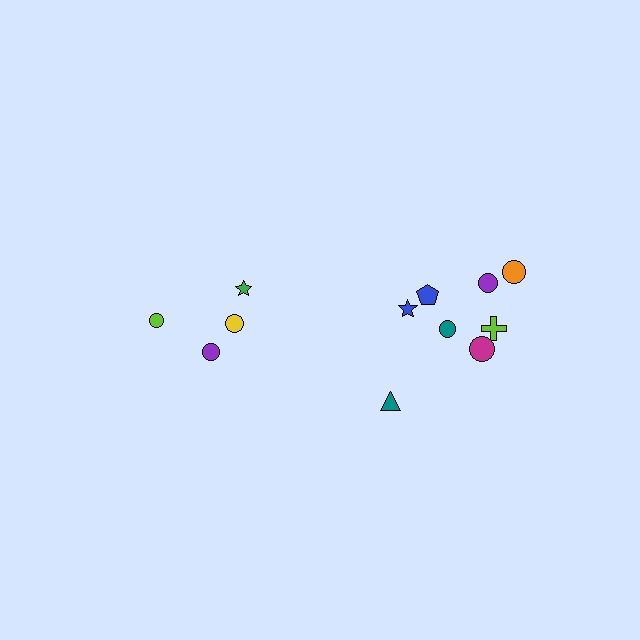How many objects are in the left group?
There are 4 objects.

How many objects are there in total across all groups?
There are 12 objects.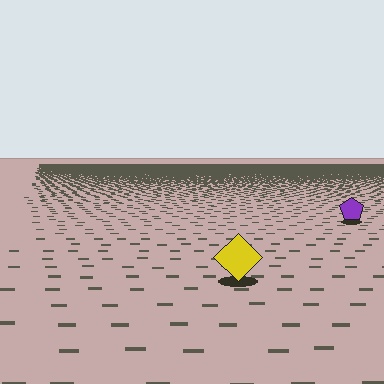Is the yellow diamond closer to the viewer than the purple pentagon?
Yes. The yellow diamond is closer — you can tell from the texture gradient: the ground texture is coarser near it.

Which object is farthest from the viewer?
The purple pentagon is farthest from the viewer. It appears smaller and the ground texture around it is denser.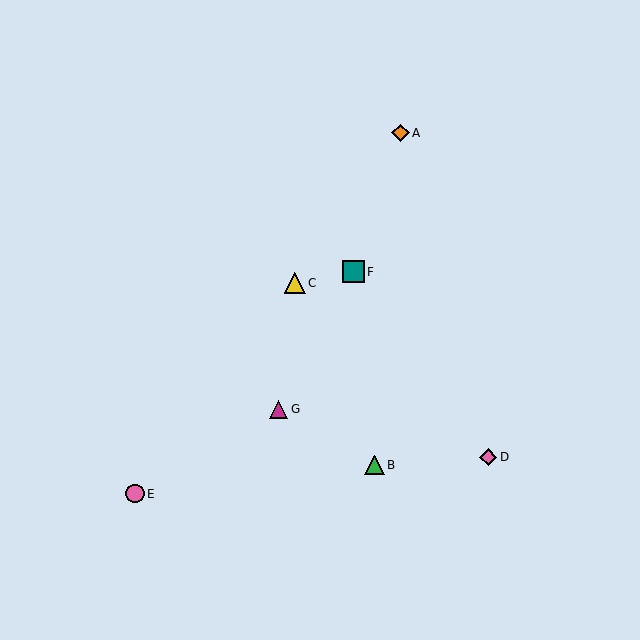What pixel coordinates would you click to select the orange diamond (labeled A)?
Click at (400, 133) to select the orange diamond A.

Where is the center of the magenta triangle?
The center of the magenta triangle is at (279, 409).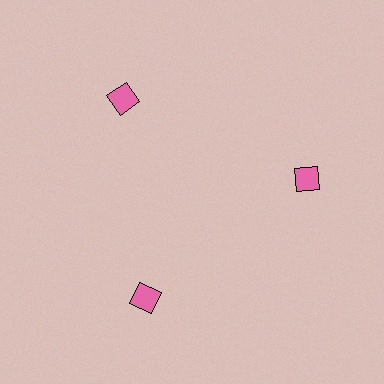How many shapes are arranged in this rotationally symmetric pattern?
There are 3 shapes, arranged in 3 groups of 1.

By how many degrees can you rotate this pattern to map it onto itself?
The pattern maps onto itself every 120 degrees of rotation.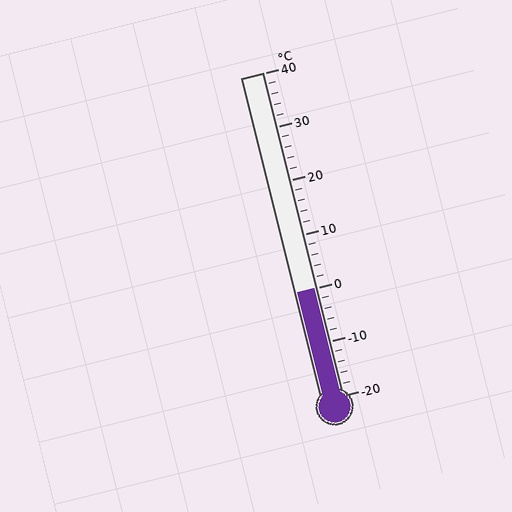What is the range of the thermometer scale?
The thermometer scale ranges from -20°C to 40°C.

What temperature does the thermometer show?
The thermometer shows approximately 0°C.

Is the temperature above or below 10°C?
The temperature is below 10°C.